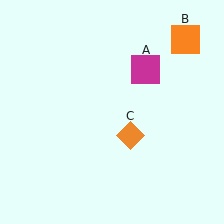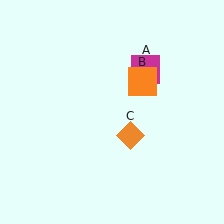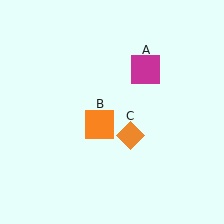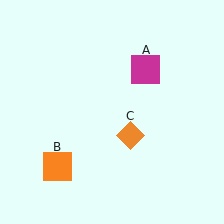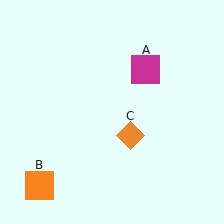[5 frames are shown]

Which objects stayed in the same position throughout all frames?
Magenta square (object A) and orange diamond (object C) remained stationary.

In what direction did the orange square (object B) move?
The orange square (object B) moved down and to the left.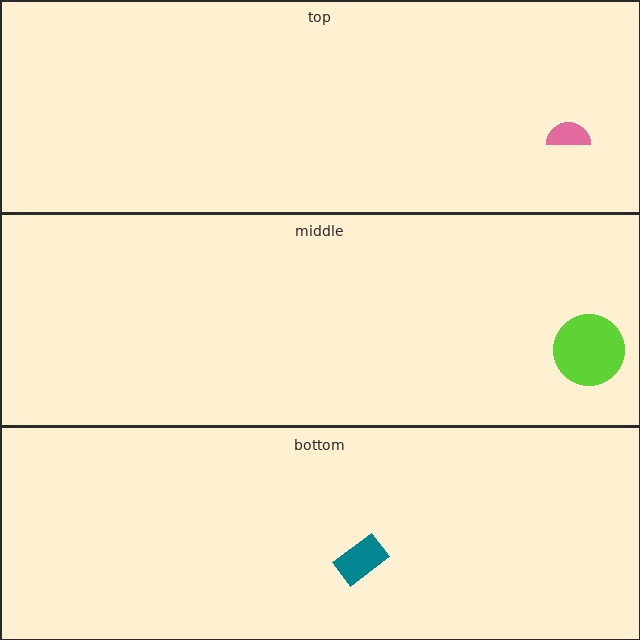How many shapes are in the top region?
1.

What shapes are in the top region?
The pink semicircle.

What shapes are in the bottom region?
The teal rectangle.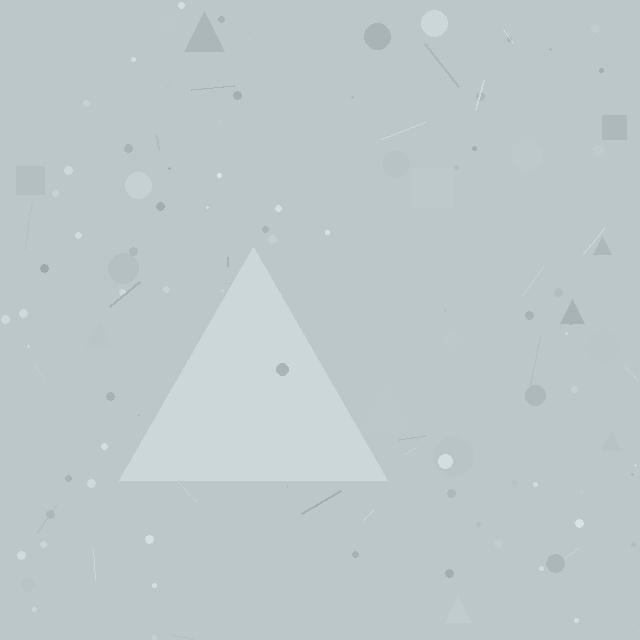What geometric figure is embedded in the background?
A triangle is embedded in the background.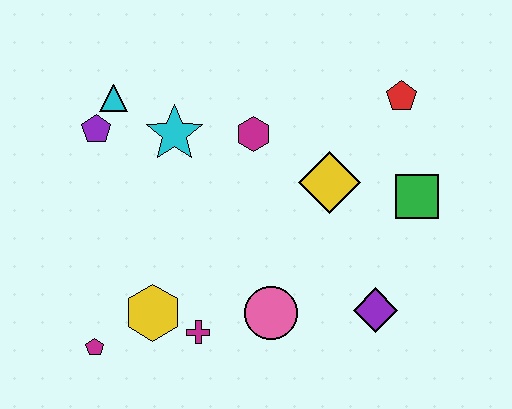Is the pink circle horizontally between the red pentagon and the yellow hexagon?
Yes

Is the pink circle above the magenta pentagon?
Yes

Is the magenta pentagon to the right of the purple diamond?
No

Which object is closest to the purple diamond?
The pink circle is closest to the purple diamond.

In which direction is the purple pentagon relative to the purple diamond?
The purple pentagon is to the left of the purple diamond.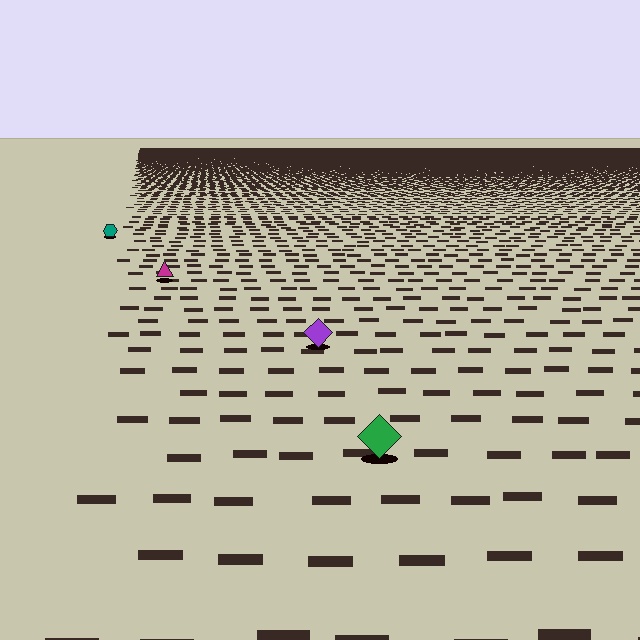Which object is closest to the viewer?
The green diamond is closest. The texture marks near it are larger and more spread out.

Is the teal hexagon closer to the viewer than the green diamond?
No. The green diamond is closer — you can tell from the texture gradient: the ground texture is coarser near it.